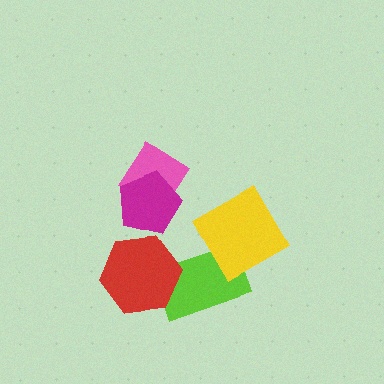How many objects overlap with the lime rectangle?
2 objects overlap with the lime rectangle.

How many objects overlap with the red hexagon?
1 object overlaps with the red hexagon.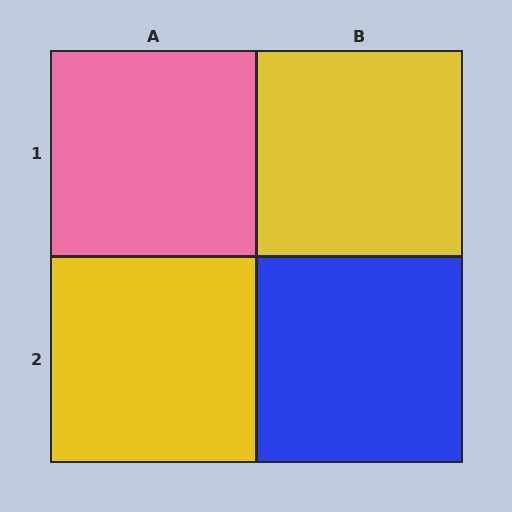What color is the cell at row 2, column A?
Yellow.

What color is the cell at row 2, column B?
Blue.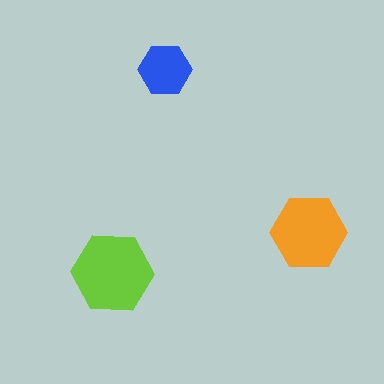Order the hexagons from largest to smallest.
the lime one, the orange one, the blue one.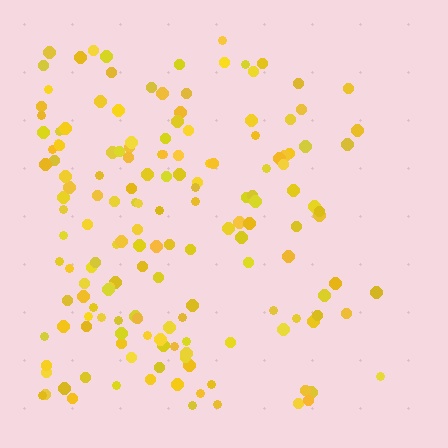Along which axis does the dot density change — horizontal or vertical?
Horizontal.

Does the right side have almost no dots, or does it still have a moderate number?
Still a moderate number, just noticeably fewer than the left.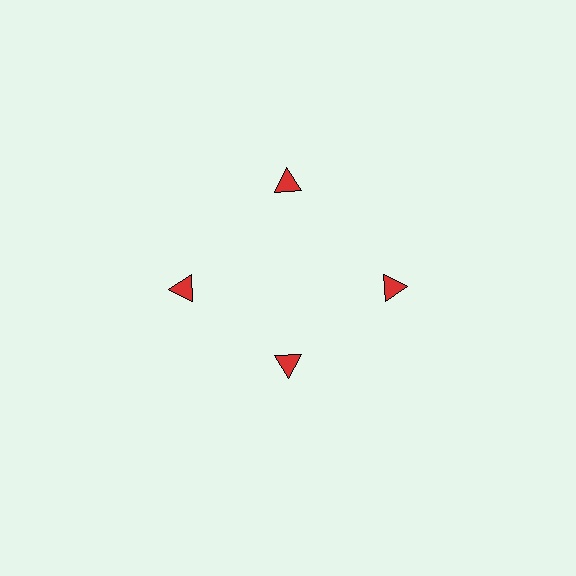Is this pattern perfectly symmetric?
No. The 4 red triangles are arranged in a ring, but one element near the 6 o'clock position is pulled inward toward the center, breaking the 4-fold rotational symmetry.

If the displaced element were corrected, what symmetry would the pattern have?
It would have 4-fold rotational symmetry — the pattern would map onto itself every 90 degrees.